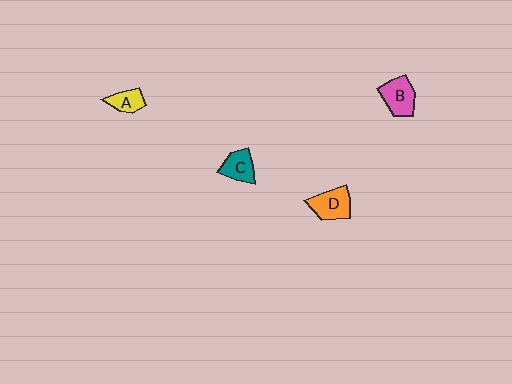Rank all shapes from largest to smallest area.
From largest to smallest: D (orange), B (pink), C (teal), A (yellow).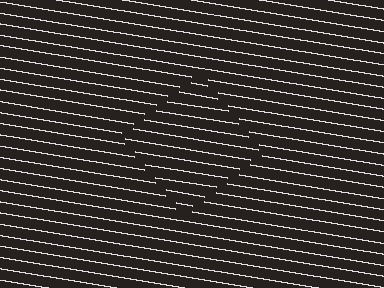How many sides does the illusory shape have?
4 sides — the line-ends trace a square.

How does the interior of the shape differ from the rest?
The interior of the shape contains the same grating, shifted by half a period — the contour is defined by the phase discontinuity where line-ends from the inner and outer gratings abut.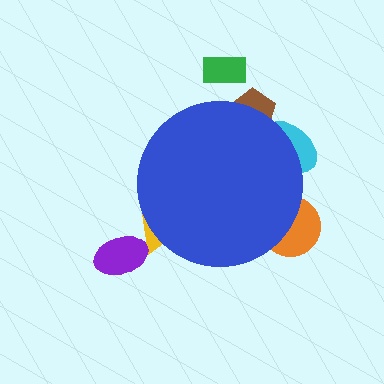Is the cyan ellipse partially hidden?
Yes, the cyan ellipse is partially hidden behind the blue circle.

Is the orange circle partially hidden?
Yes, the orange circle is partially hidden behind the blue circle.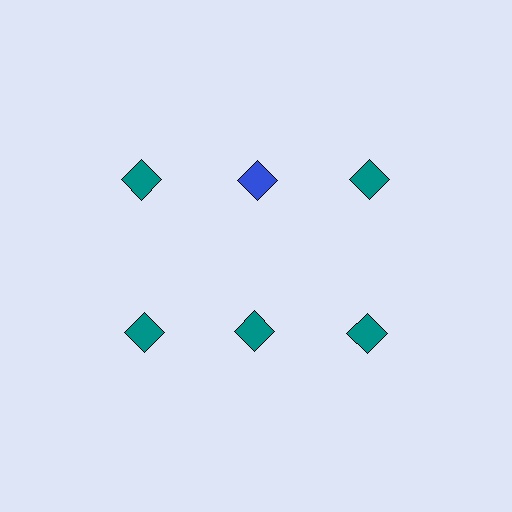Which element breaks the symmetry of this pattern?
The blue diamond in the top row, second from left column breaks the symmetry. All other shapes are teal diamonds.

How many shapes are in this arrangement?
There are 6 shapes arranged in a grid pattern.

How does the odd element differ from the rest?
It has a different color: blue instead of teal.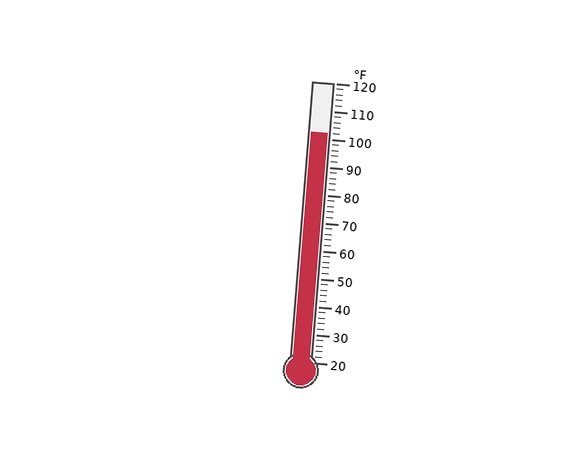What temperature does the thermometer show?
The thermometer shows approximately 102°F.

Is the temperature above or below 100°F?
The temperature is above 100°F.